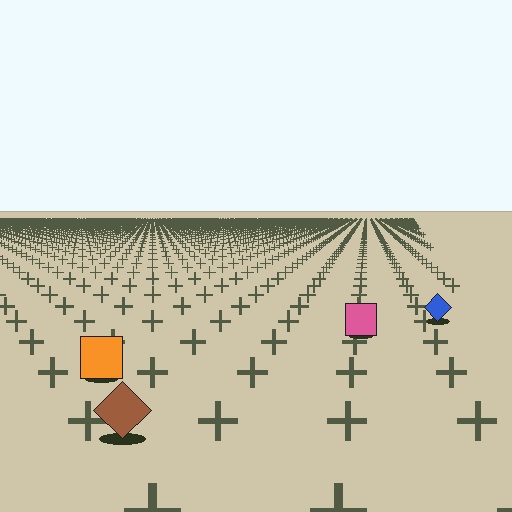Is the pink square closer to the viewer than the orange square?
No. The orange square is closer — you can tell from the texture gradient: the ground texture is coarser near it.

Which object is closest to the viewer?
The brown diamond is closest. The texture marks near it are larger and more spread out.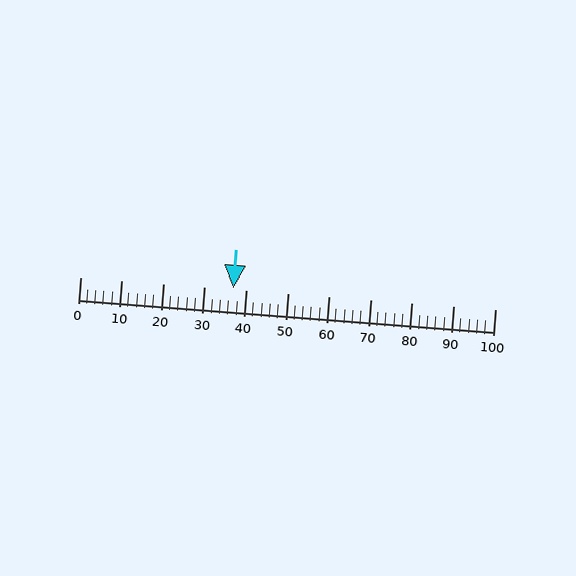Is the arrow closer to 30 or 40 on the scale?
The arrow is closer to 40.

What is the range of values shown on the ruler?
The ruler shows values from 0 to 100.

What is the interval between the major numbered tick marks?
The major tick marks are spaced 10 units apart.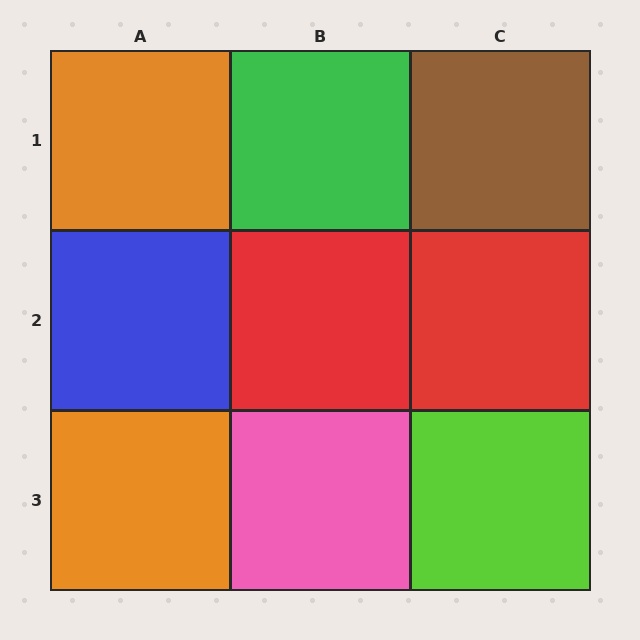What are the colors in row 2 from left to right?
Blue, red, red.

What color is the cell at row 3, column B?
Pink.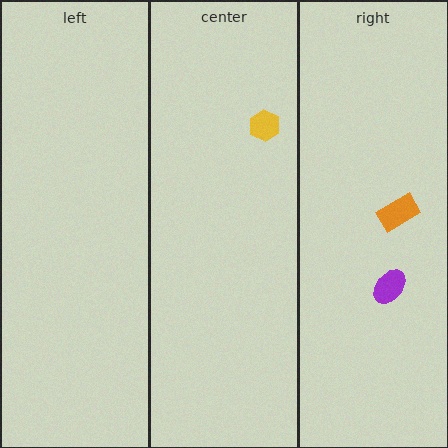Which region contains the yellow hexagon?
The center region.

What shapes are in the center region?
The yellow hexagon.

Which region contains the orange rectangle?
The right region.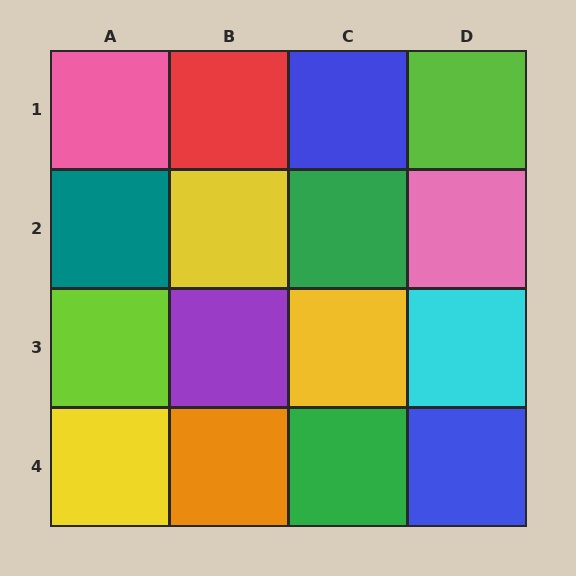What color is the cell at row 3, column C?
Yellow.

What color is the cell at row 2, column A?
Teal.